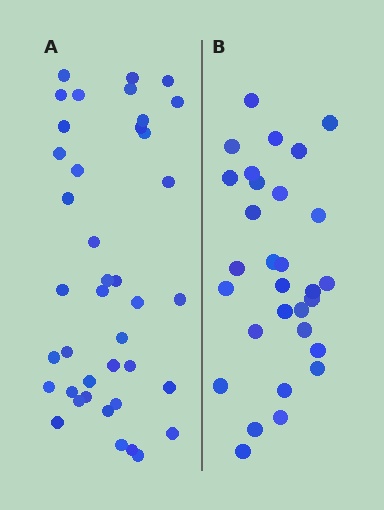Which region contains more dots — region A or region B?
Region A (the left region) has more dots.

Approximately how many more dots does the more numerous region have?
Region A has roughly 10 or so more dots than region B.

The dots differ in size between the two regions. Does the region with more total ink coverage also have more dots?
No. Region B has more total ink coverage because its dots are larger, but region A actually contains more individual dots. Total area can be misleading — the number of items is what matters here.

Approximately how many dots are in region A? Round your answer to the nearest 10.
About 40 dots.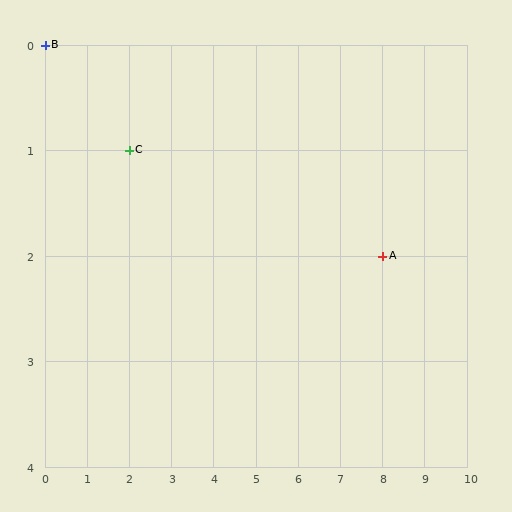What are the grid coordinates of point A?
Point A is at grid coordinates (8, 2).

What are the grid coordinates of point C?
Point C is at grid coordinates (2, 1).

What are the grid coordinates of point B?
Point B is at grid coordinates (0, 0).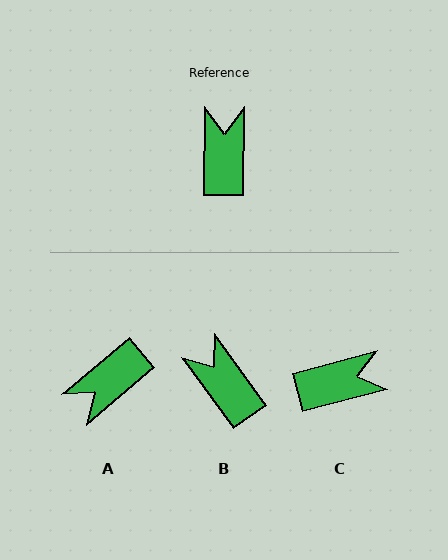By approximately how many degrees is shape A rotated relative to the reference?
Approximately 130 degrees counter-clockwise.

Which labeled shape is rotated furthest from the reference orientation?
A, about 130 degrees away.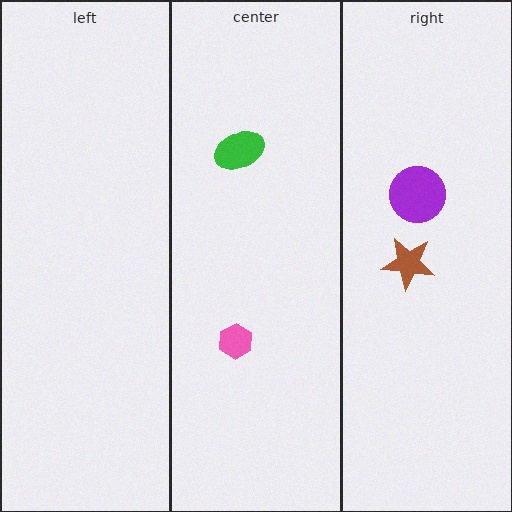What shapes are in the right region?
The brown star, the purple circle.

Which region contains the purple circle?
The right region.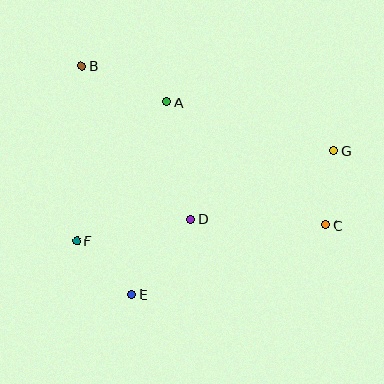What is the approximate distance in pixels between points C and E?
The distance between C and E is approximately 206 pixels.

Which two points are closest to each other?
Points C and G are closest to each other.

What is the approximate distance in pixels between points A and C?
The distance between A and C is approximately 202 pixels.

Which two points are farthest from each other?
Points B and C are farthest from each other.